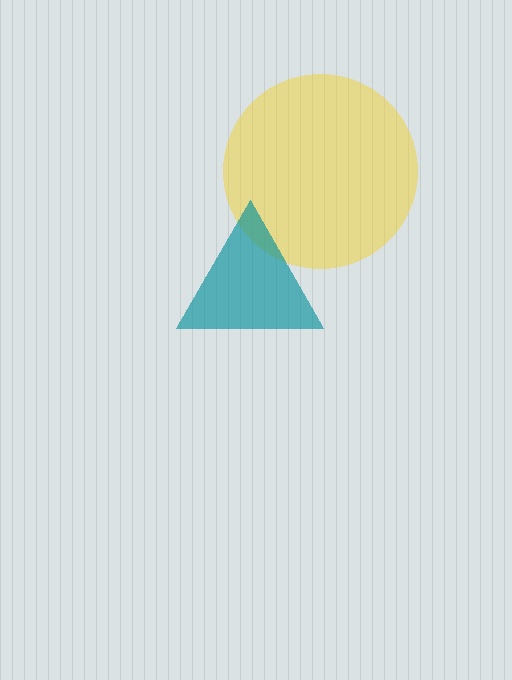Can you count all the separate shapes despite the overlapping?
Yes, there are 2 separate shapes.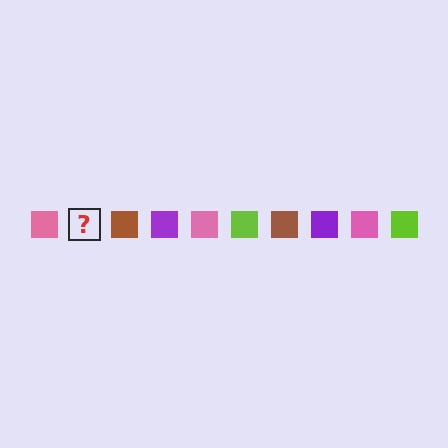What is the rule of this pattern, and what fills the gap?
The rule is that the pattern cycles through pink, lime, brown, purple squares. The gap should be filled with a lime square.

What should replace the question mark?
The question mark should be replaced with a lime square.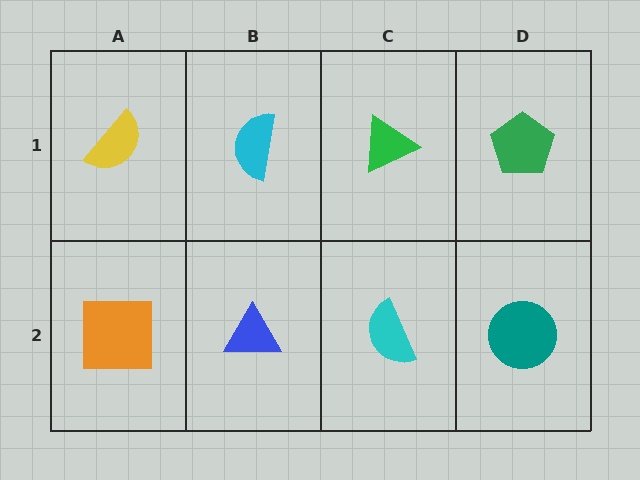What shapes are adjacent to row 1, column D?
A teal circle (row 2, column D), a green triangle (row 1, column C).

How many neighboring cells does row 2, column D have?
2.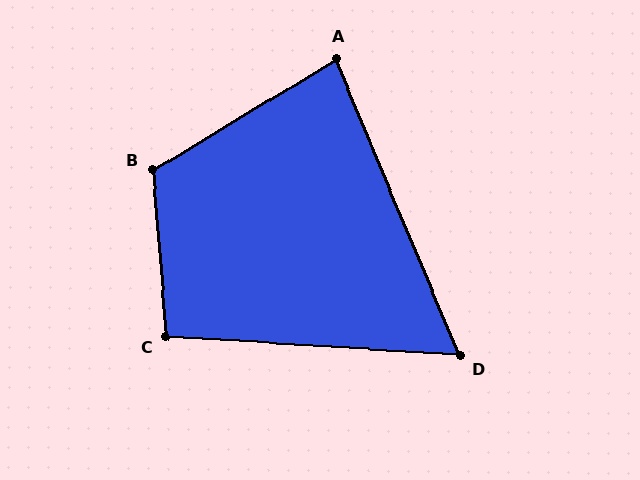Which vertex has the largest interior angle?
B, at approximately 116 degrees.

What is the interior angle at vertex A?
Approximately 82 degrees (acute).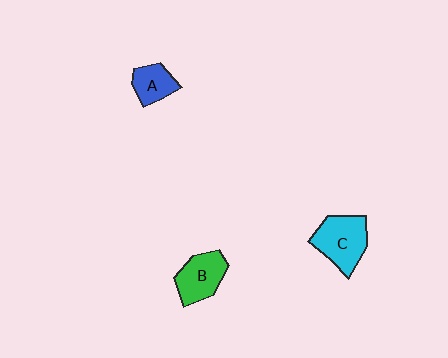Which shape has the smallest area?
Shape A (blue).